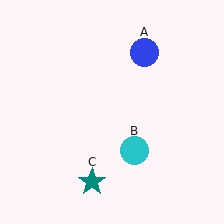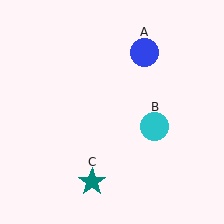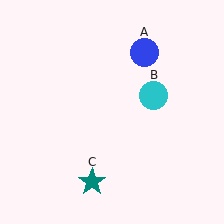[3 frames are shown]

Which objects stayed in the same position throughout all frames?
Blue circle (object A) and teal star (object C) remained stationary.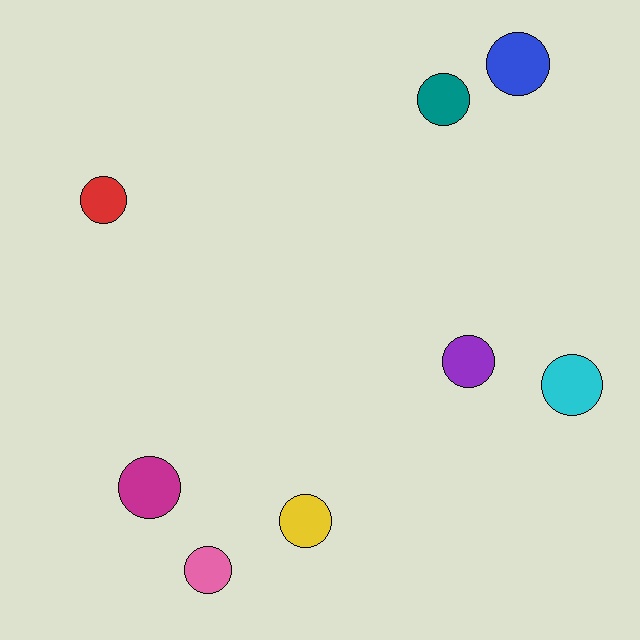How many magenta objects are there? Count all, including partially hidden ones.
There is 1 magenta object.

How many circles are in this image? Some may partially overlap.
There are 8 circles.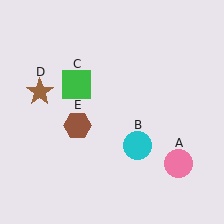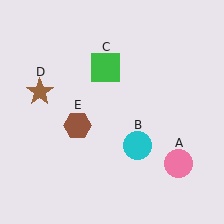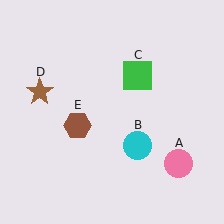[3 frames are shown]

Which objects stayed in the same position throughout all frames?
Pink circle (object A) and cyan circle (object B) and brown star (object D) and brown hexagon (object E) remained stationary.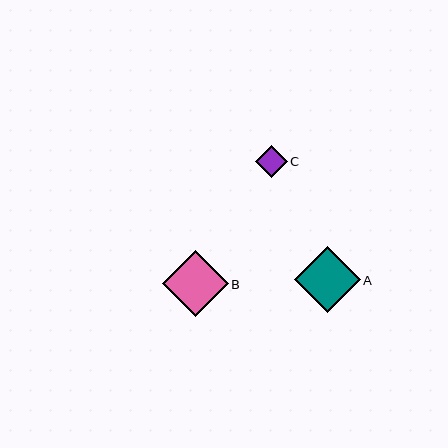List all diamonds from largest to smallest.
From largest to smallest: B, A, C.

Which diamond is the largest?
Diamond B is the largest with a size of approximately 66 pixels.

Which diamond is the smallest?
Diamond C is the smallest with a size of approximately 32 pixels.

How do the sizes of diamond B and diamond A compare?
Diamond B and diamond A are approximately the same size.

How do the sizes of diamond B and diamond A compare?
Diamond B and diamond A are approximately the same size.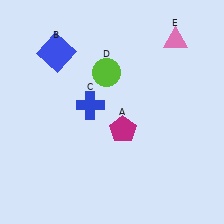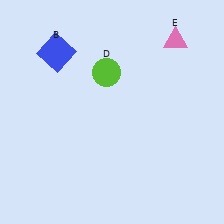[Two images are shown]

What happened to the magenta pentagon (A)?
The magenta pentagon (A) was removed in Image 2. It was in the bottom-right area of Image 1.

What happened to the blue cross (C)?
The blue cross (C) was removed in Image 2. It was in the top-left area of Image 1.